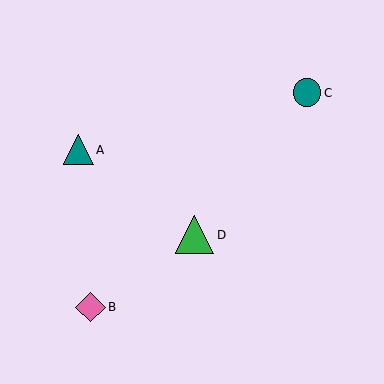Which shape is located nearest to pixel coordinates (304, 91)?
The teal circle (labeled C) at (307, 93) is nearest to that location.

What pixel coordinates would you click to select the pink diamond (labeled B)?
Click at (90, 307) to select the pink diamond B.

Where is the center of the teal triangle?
The center of the teal triangle is at (78, 150).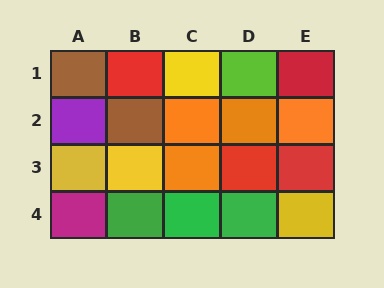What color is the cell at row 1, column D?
Lime.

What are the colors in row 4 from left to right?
Magenta, green, green, green, yellow.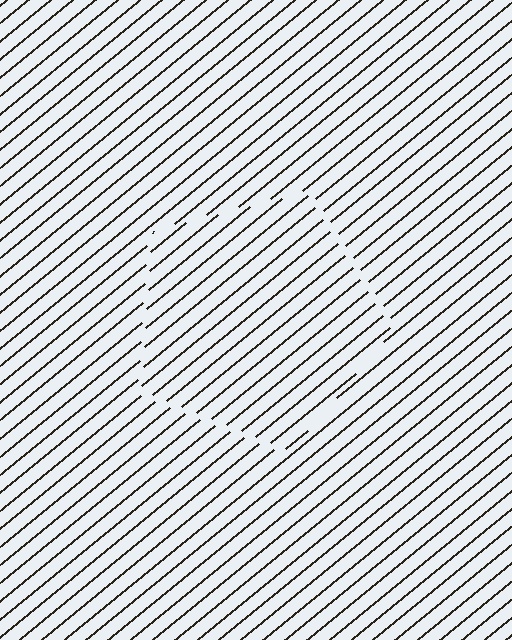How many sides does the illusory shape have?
5 sides — the line-ends trace a pentagon.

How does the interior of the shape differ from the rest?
The interior of the shape contains the same grating, shifted by half a period — the contour is defined by the phase discontinuity where line-ends from the inner and outer gratings abut.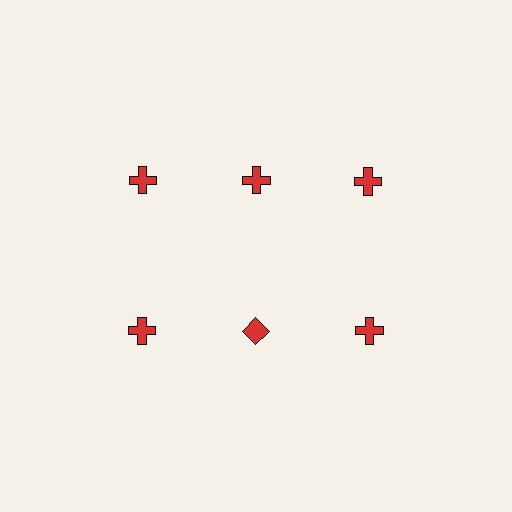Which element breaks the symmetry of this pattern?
The red diamond in the second row, second from left column breaks the symmetry. All other shapes are red crosses.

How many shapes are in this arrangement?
There are 6 shapes arranged in a grid pattern.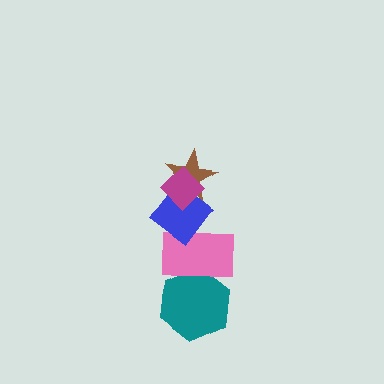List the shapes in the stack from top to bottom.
From top to bottom: the magenta diamond, the brown star, the blue diamond, the pink rectangle, the teal hexagon.